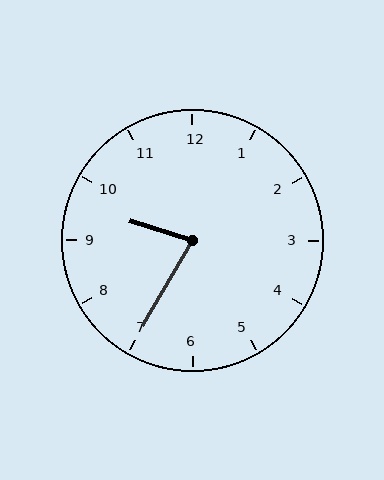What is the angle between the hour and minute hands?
Approximately 78 degrees.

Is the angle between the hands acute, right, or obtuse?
It is acute.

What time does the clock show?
9:35.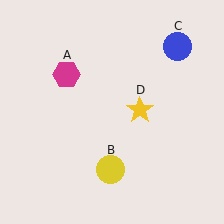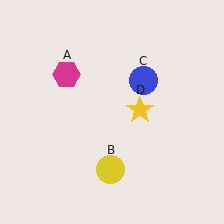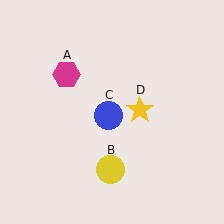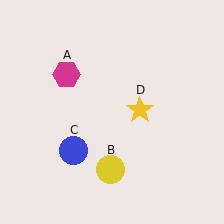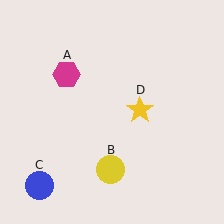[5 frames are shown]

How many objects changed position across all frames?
1 object changed position: blue circle (object C).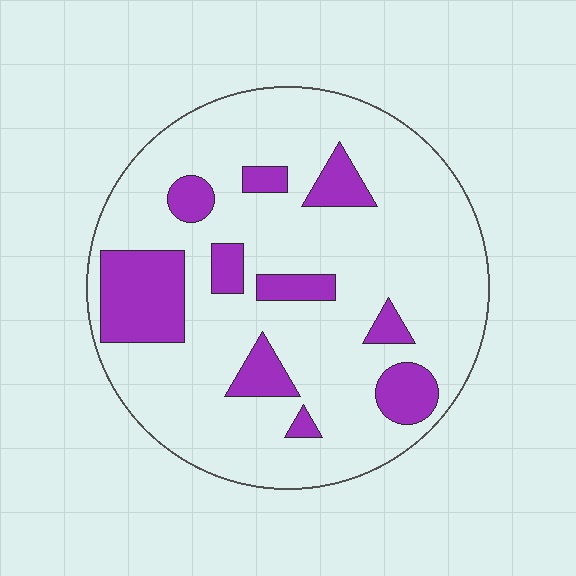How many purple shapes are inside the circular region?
10.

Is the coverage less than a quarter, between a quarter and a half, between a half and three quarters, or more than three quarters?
Less than a quarter.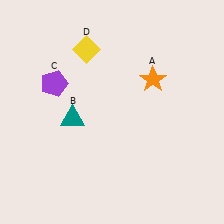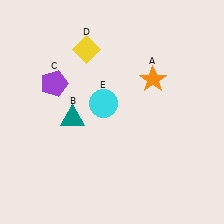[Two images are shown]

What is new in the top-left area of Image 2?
A cyan circle (E) was added in the top-left area of Image 2.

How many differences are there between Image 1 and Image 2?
There is 1 difference between the two images.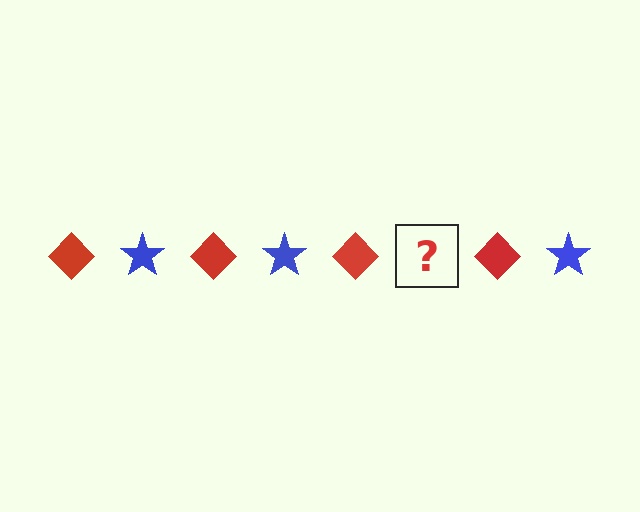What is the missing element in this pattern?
The missing element is a blue star.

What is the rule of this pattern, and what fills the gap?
The rule is that the pattern alternates between red diamond and blue star. The gap should be filled with a blue star.